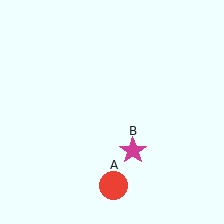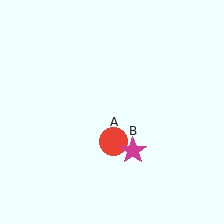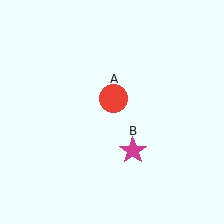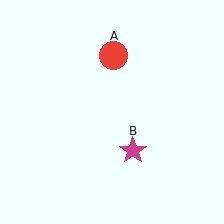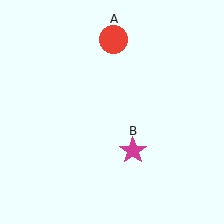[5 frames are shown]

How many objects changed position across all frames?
1 object changed position: red circle (object A).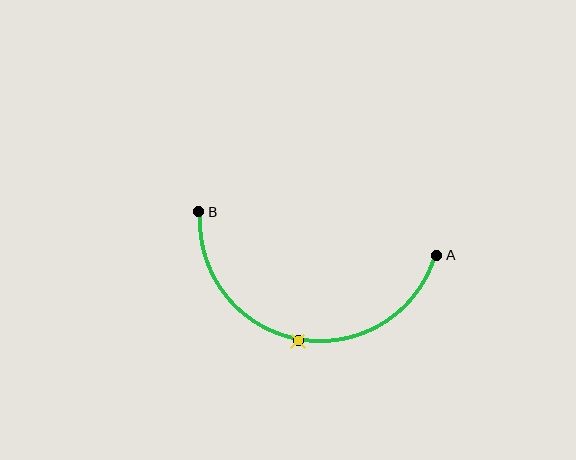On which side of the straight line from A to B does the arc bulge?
The arc bulges below the straight line connecting A and B.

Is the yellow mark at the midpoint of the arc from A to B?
Yes. The yellow mark lies on the arc at equal arc-length from both A and B — it is the arc midpoint.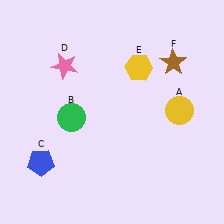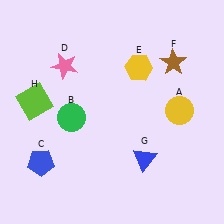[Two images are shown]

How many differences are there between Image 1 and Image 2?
There are 2 differences between the two images.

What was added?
A blue triangle (G), a lime square (H) were added in Image 2.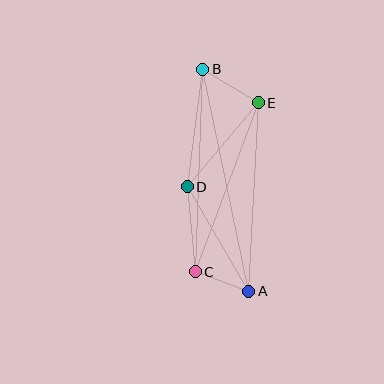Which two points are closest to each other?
Points A and C are closest to each other.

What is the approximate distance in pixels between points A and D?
The distance between A and D is approximately 121 pixels.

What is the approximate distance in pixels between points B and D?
The distance between B and D is approximately 119 pixels.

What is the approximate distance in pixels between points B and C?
The distance between B and C is approximately 202 pixels.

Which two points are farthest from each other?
Points A and B are farthest from each other.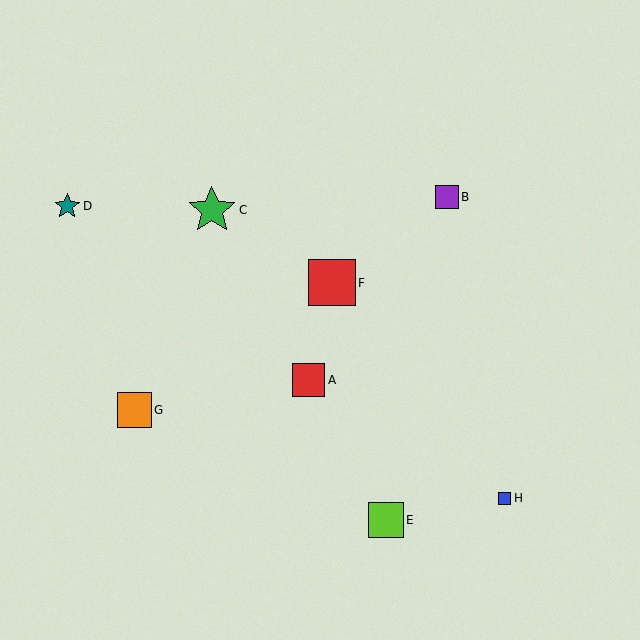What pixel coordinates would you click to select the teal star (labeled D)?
Click at (67, 206) to select the teal star D.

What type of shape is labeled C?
Shape C is a green star.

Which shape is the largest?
The green star (labeled C) is the largest.